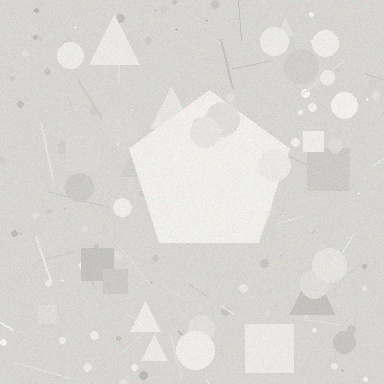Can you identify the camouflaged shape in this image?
The camouflaged shape is a pentagon.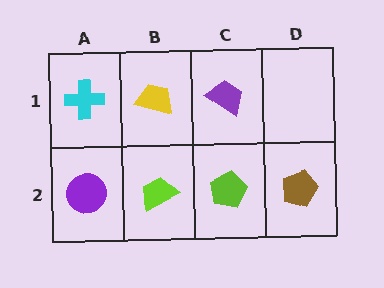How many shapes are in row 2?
4 shapes.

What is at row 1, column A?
A cyan cross.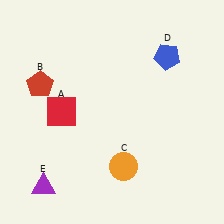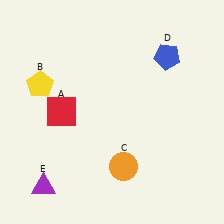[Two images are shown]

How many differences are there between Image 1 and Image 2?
There is 1 difference between the two images.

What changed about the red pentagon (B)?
In Image 1, B is red. In Image 2, it changed to yellow.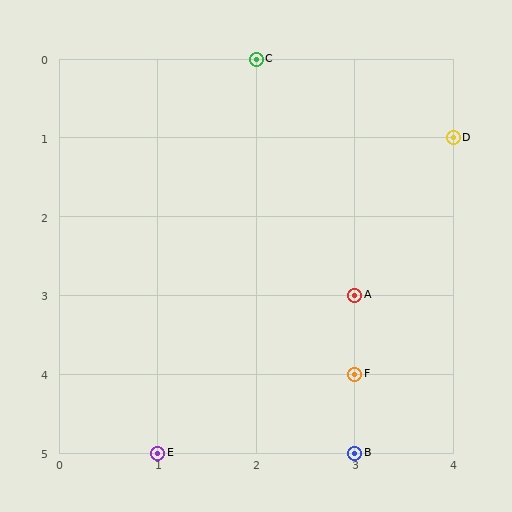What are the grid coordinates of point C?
Point C is at grid coordinates (2, 0).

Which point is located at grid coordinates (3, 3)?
Point A is at (3, 3).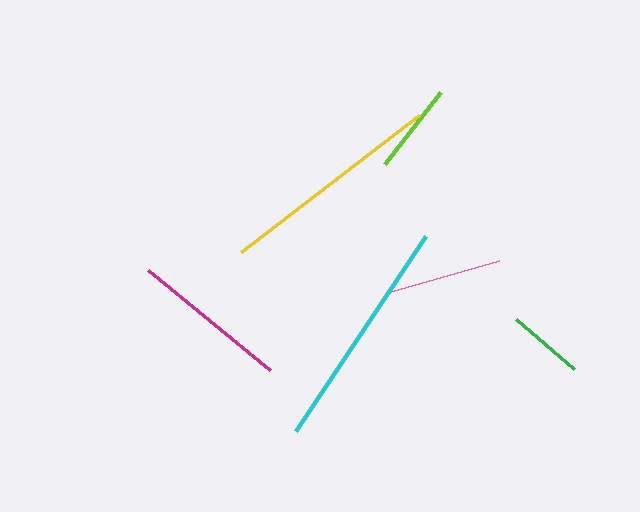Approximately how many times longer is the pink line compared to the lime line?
The pink line is approximately 1.2 times the length of the lime line.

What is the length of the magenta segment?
The magenta segment is approximately 158 pixels long.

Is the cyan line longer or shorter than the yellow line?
The cyan line is longer than the yellow line.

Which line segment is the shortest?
The green line is the shortest at approximately 76 pixels.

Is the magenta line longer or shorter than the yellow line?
The yellow line is longer than the magenta line.